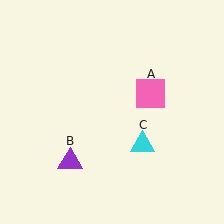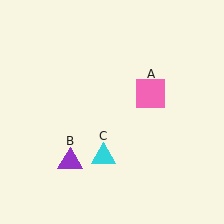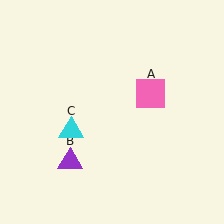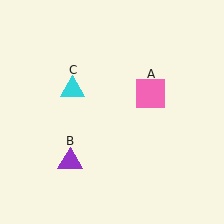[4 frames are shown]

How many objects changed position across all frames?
1 object changed position: cyan triangle (object C).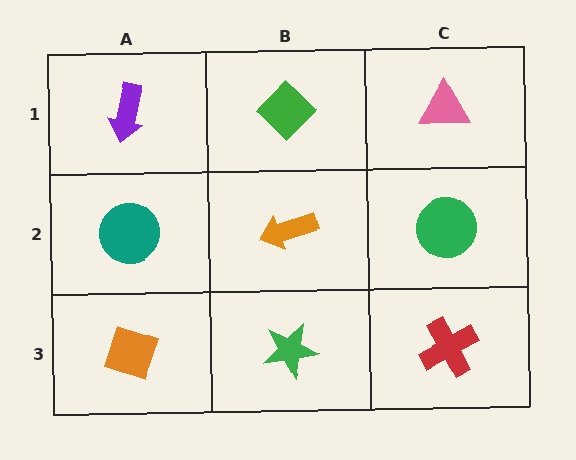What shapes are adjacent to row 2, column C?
A pink triangle (row 1, column C), a red cross (row 3, column C), an orange arrow (row 2, column B).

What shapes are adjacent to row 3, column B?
An orange arrow (row 2, column B), an orange diamond (row 3, column A), a red cross (row 3, column C).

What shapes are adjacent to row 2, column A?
A purple arrow (row 1, column A), an orange diamond (row 3, column A), an orange arrow (row 2, column B).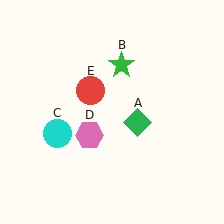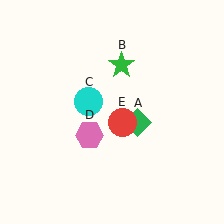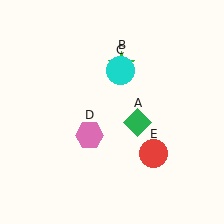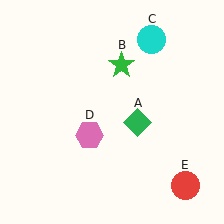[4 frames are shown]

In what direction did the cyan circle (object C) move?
The cyan circle (object C) moved up and to the right.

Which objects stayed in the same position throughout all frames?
Green diamond (object A) and green star (object B) and pink hexagon (object D) remained stationary.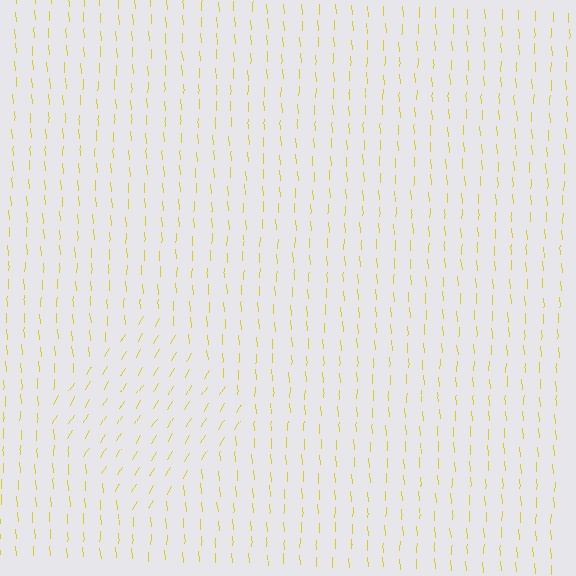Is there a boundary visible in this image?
Yes, there is a texture boundary formed by a change in line orientation.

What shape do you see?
I see a diamond.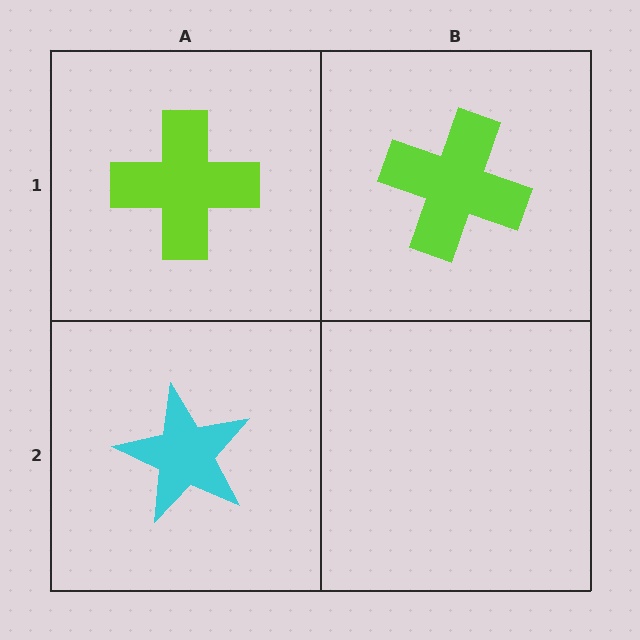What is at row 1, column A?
A lime cross.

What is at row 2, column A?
A cyan star.